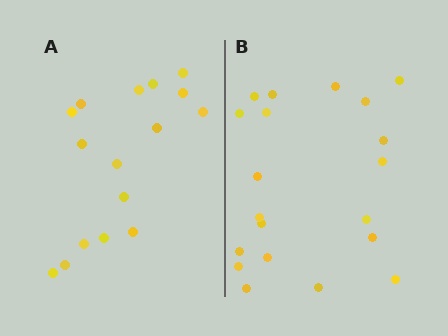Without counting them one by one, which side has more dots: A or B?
Region B (the right region) has more dots.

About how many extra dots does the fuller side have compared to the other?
Region B has about 4 more dots than region A.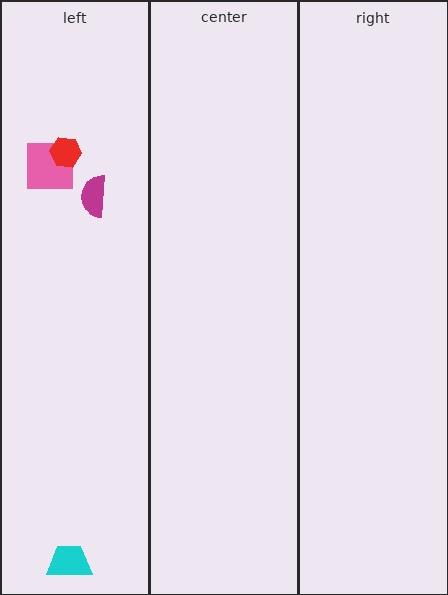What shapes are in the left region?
The pink square, the magenta semicircle, the cyan trapezoid, the red hexagon.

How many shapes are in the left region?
4.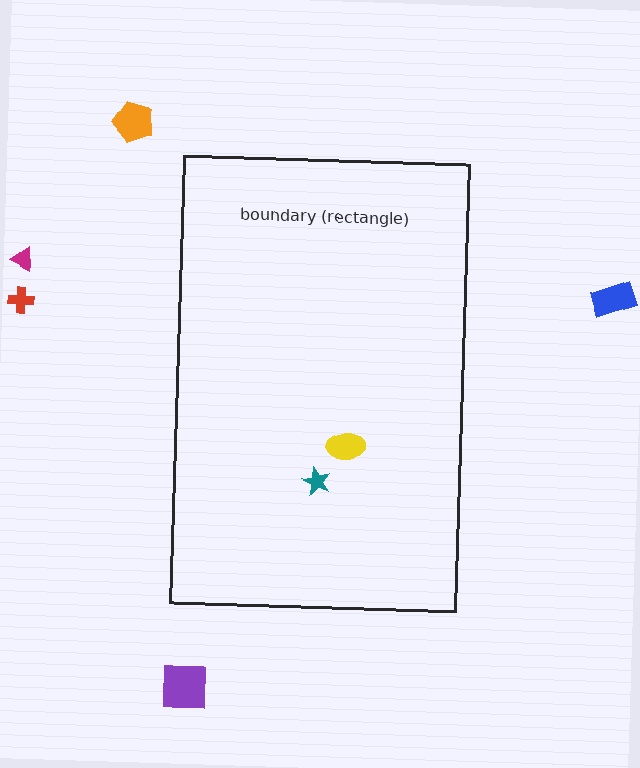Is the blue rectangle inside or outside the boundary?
Outside.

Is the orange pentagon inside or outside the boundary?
Outside.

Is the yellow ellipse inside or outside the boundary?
Inside.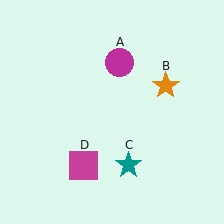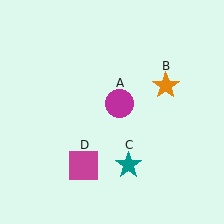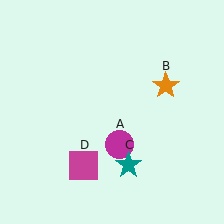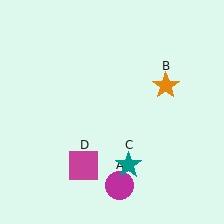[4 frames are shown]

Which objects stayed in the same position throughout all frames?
Orange star (object B) and teal star (object C) and magenta square (object D) remained stationary.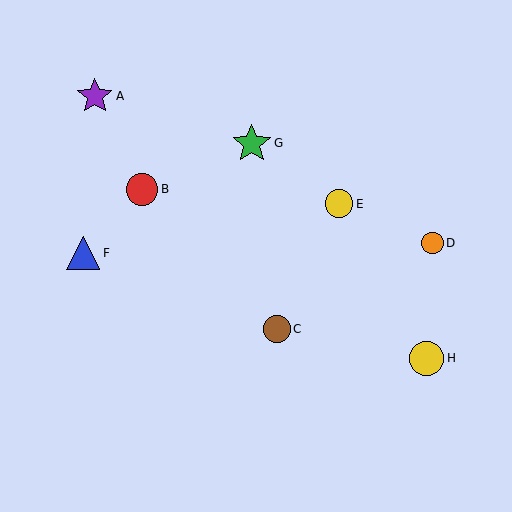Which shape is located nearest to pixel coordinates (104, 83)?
The purple star (labeled A) at (95, 96) is nearest to that location.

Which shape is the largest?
The green star (labeled G) is the largest.